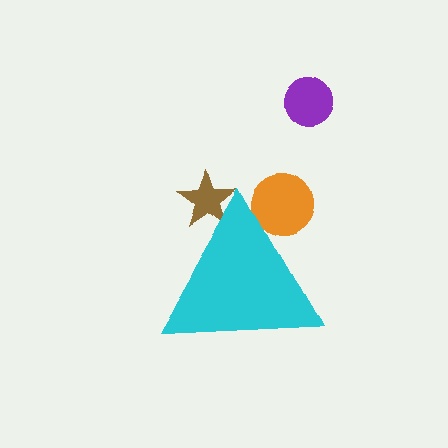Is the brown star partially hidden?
Yes, the brown star is partially hidden behind the cyan triangle.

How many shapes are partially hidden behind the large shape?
2 shapes are partially hidden.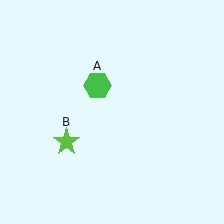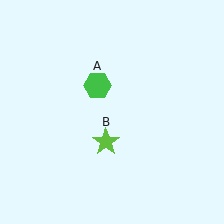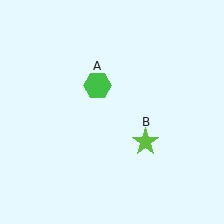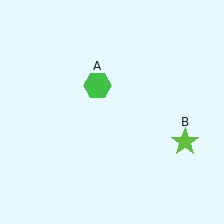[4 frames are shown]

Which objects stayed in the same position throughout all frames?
Green hexagon (object A) remained stationary.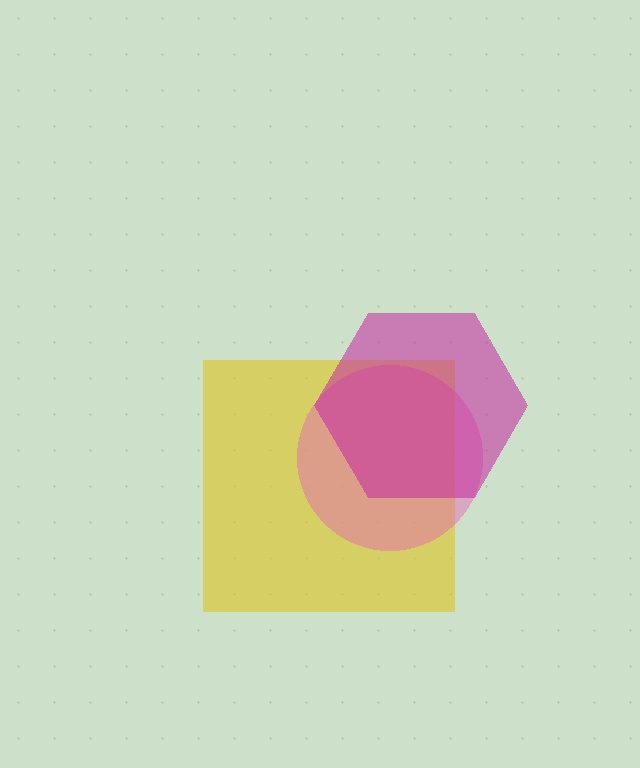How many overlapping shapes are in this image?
There are 3 overlapping shapes in the image.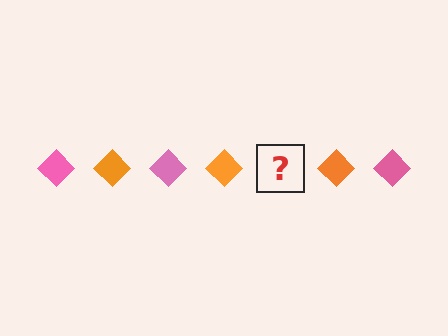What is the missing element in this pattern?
The missing element is a pink diamond.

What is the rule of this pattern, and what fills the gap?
The rule is that the pattern cycles through pink, orange diamonds. The gap should be filled with a pink diamond.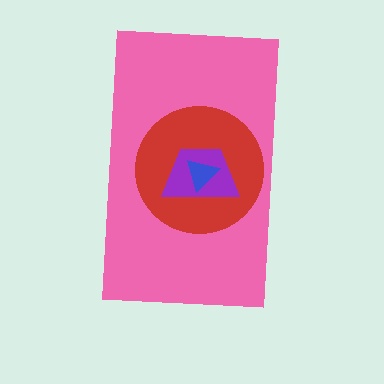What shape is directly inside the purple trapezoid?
The blue triangle.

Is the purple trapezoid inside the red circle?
Yes.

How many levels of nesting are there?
4.